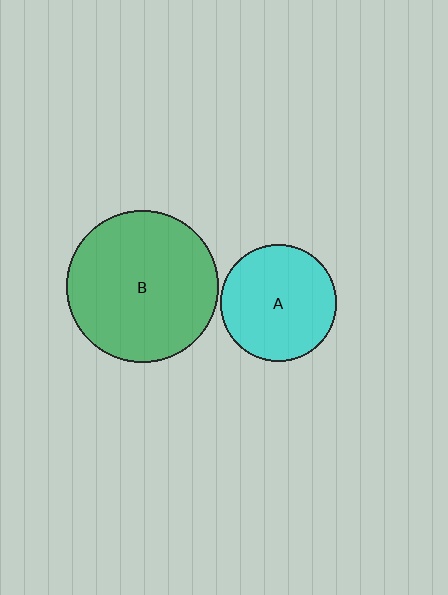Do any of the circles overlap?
No, none of the circles overlap.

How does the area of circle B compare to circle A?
Approximately 1.7 times.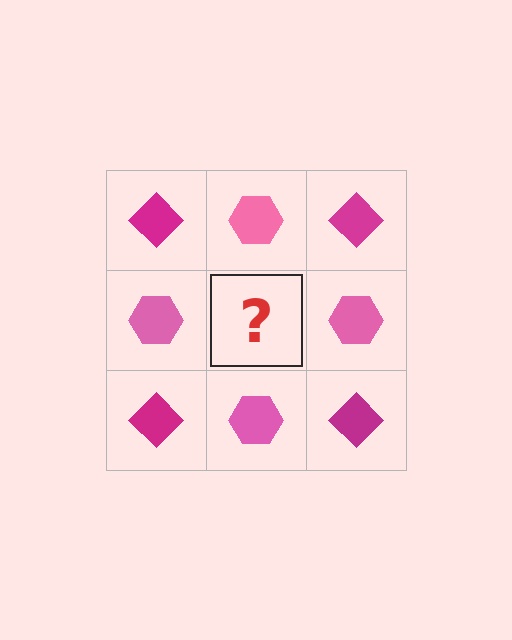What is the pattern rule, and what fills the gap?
The rule is that it alternates magenta diamond and pink hexagon in a checkerboard pattern. The gap should be filled with a magenta diamond.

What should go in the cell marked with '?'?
The missing cell should contain a magenta diamond.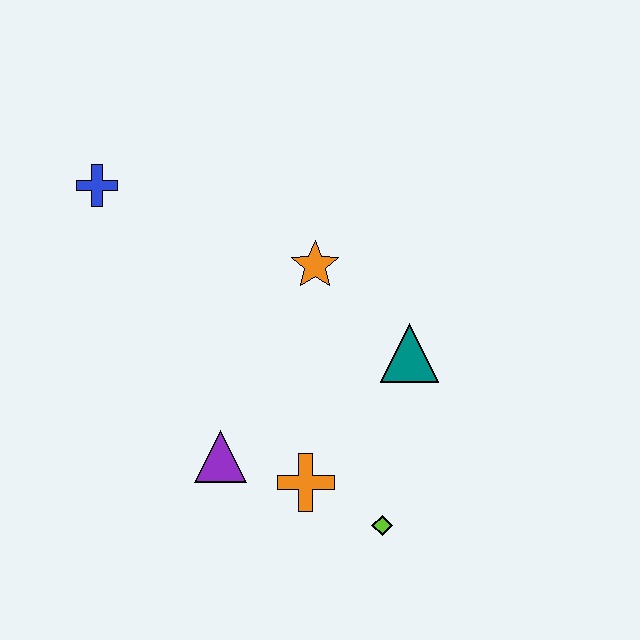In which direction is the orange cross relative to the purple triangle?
The orange cross is to the right of the purple triangle.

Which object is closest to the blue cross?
The orange star is closest to the blue cross.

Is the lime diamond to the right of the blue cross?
Yes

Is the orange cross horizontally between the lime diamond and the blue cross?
Yes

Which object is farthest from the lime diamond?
The blue cross is farthest from the lime diamond.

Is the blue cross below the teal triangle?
No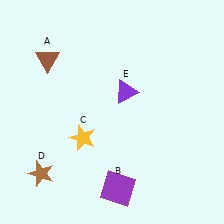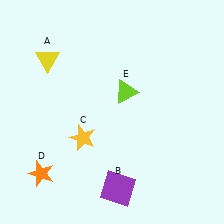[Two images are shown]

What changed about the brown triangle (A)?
In Image 1, A is brown. In Image 2, it changed to yellow.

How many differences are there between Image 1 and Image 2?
There are 3 differences between the two images.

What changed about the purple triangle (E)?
In Image 1, E is purple. In Image 2, it changed to lime.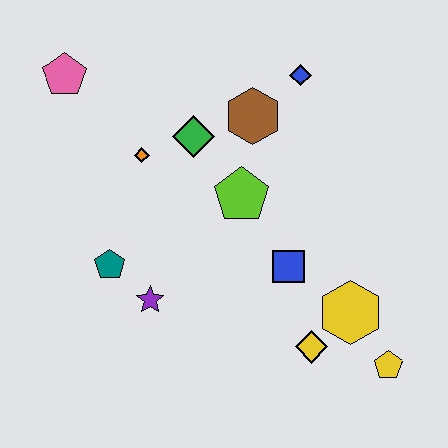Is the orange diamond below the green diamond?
Yes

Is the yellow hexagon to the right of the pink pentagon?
Yes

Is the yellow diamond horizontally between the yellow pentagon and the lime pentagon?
Yes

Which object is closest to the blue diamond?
The brown hexagon is closest to the blue diamond.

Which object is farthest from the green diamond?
The yellow pentagon is farthest from the green diamond.